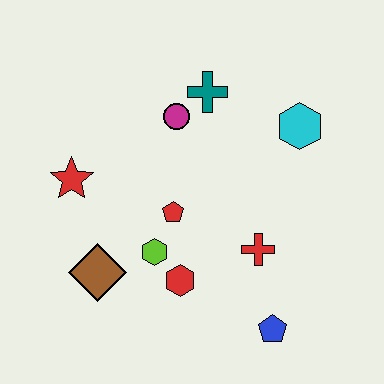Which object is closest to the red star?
The brown diamond is closest to the red star.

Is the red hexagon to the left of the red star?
No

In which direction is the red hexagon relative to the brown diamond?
The red hexagon is to the right of the brown diamond.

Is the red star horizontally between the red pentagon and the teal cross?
No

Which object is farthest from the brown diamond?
The cyan hexagon is farthest from the brown diamond.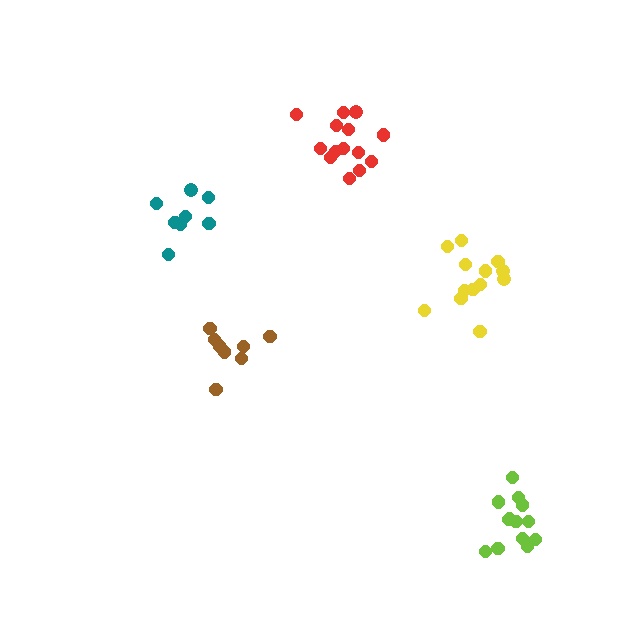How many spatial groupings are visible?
There are 5 spatial groupings.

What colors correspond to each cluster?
The clusters are colored: yellow, red, lime, brown, teal.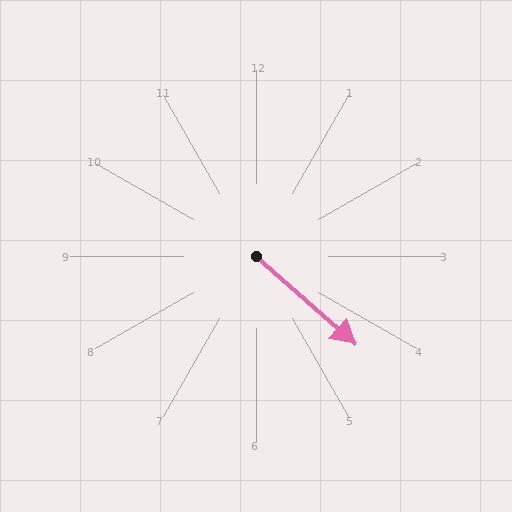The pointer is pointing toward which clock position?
Roughly 4 o'clock.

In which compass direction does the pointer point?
Southeast.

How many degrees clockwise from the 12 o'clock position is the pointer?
Approximately 132 degrees.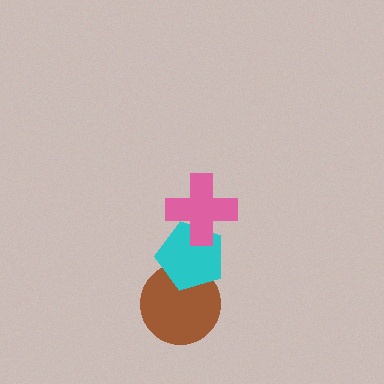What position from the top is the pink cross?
The pink cross is 1st from the top.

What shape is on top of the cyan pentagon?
The pink cross is on top of the cyan pentagon.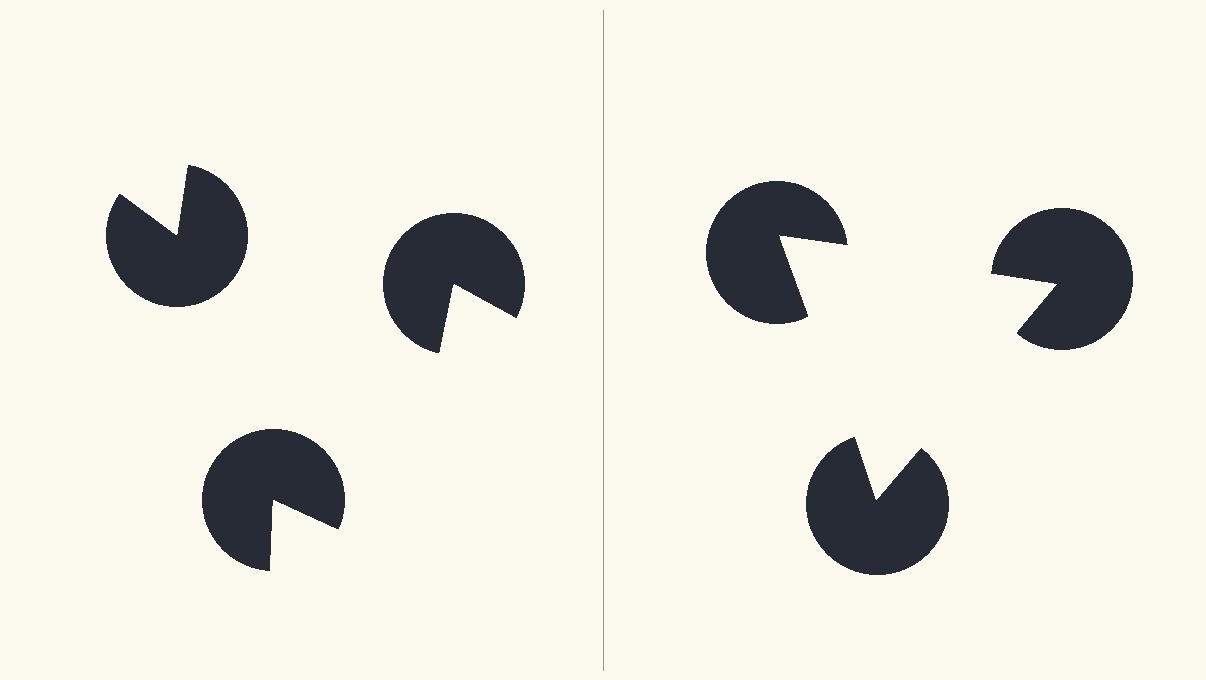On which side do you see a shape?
An illusory triangle appears on the right side. On the left side the wedge cuts are rotated, so no coherent shape forms.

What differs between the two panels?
The pac-man discs are positioned identically on both sides; only the wedge orientations differ. On the right they align to a triangle; on the left they are misaligned.